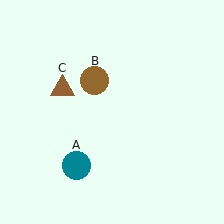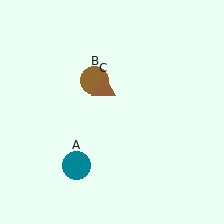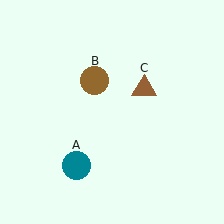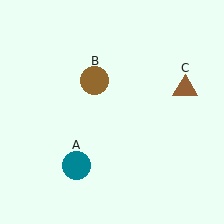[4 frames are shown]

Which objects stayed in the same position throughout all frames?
Teal circle (object A) and brown circle (object B) remained stationary.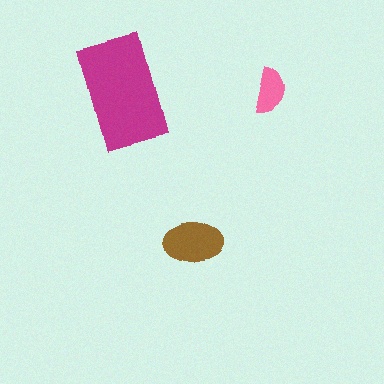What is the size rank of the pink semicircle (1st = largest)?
3rd.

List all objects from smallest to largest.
The pink semicircle, the brown ellipse, the magenta rectangle.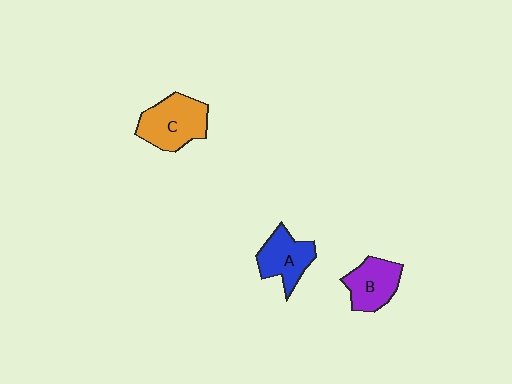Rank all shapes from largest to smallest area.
From largest to smallest: C (orange), A (blue), B (purple).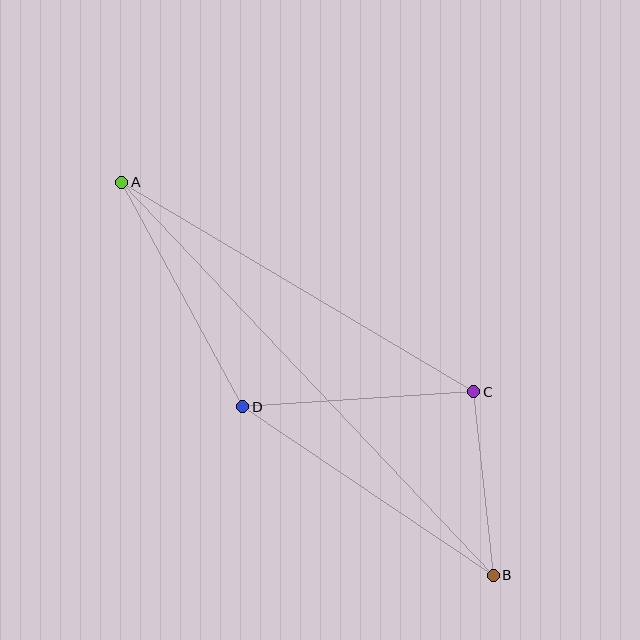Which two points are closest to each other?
Points B and C are closest to each other.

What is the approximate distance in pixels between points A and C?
The distance between A and C is approximately 410 pixels.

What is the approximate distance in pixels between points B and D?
The distance between B and D is approximately 302 pixels.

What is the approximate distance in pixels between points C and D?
The distance between C and D is approximately 232 pixels.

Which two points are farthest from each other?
Points A and B are farthest from each other.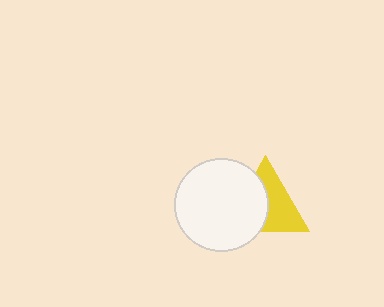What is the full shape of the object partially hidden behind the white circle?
The partially hidden object is a yellow triangle.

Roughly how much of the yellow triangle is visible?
About half of it is visible (roughly 53%).